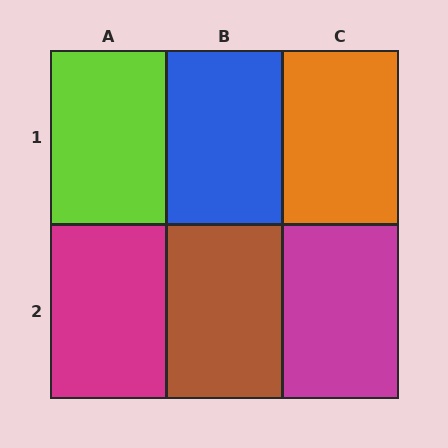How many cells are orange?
1 cell is orange.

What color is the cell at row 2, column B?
Brown.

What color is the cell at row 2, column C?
Magenta.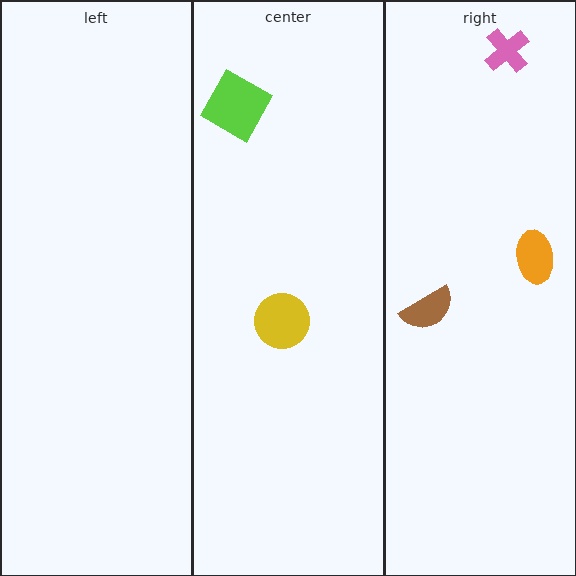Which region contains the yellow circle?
The center region.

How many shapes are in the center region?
2.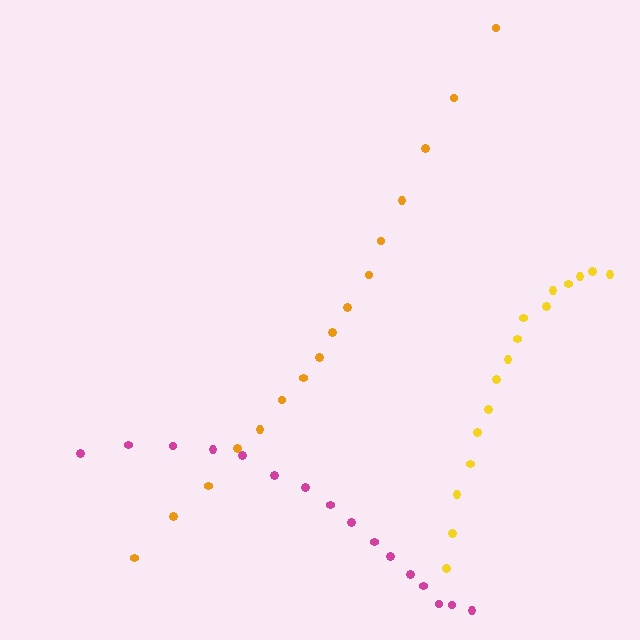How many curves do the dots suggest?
There are 3 distinct paths.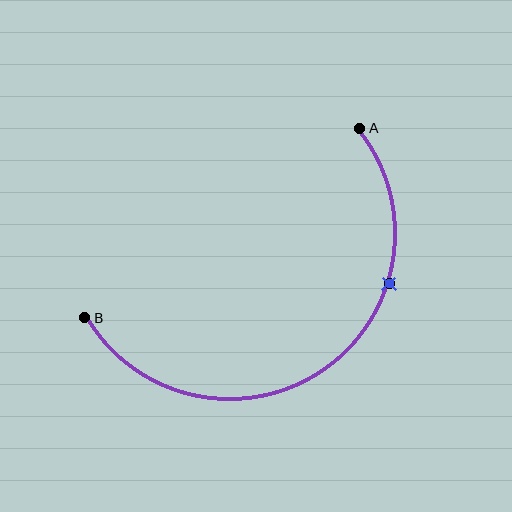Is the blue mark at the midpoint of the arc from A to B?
No. The blue mark lies on the arc but is closer to endpoint A. The arc midpoint would be at the point on the curve equidistant along the arc from both A and B.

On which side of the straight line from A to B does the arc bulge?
The arc bulges below and to the right of the straight line connecting A and B.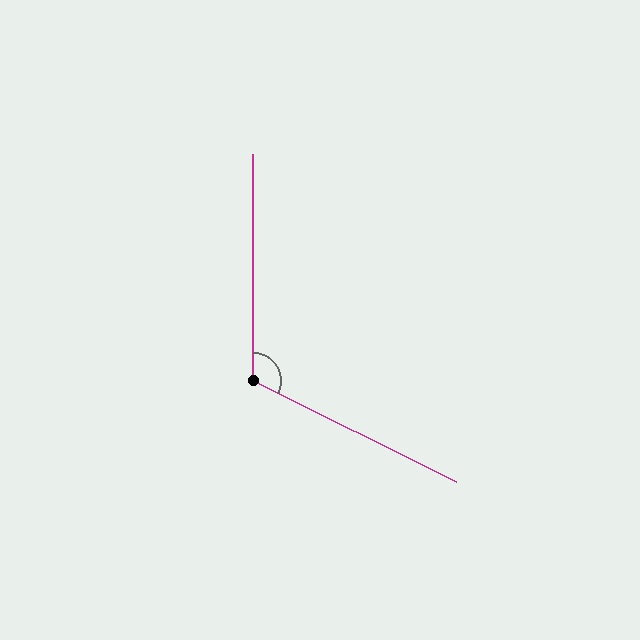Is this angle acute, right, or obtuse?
It is obtuse.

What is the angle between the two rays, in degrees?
Approximately 116 degrees.